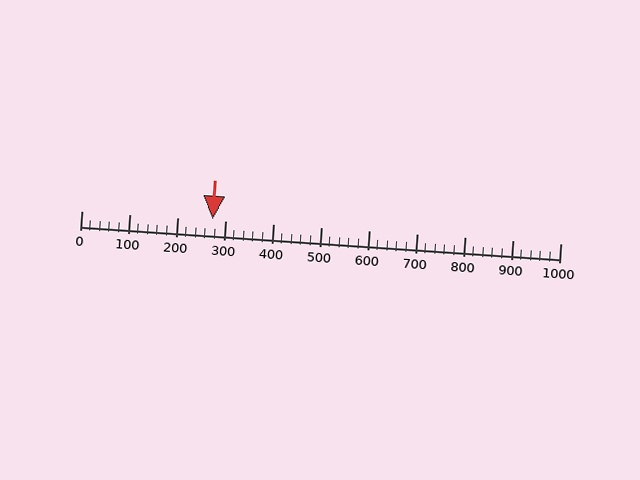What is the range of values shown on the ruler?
The ruler shows values from 0 to 1000.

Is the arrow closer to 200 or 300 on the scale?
The arrow is closer to 300.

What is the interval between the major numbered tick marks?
The major tick marks are spaced 100 units apart.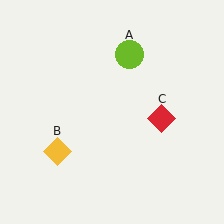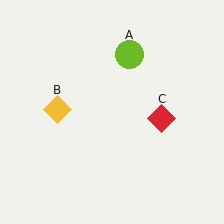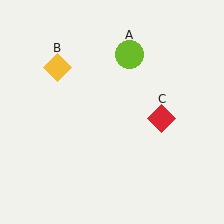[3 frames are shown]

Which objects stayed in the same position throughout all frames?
Lime circle (object A) and red diamond (object C) remained stationary.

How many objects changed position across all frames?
1 object changed position: yellow diamond (object B).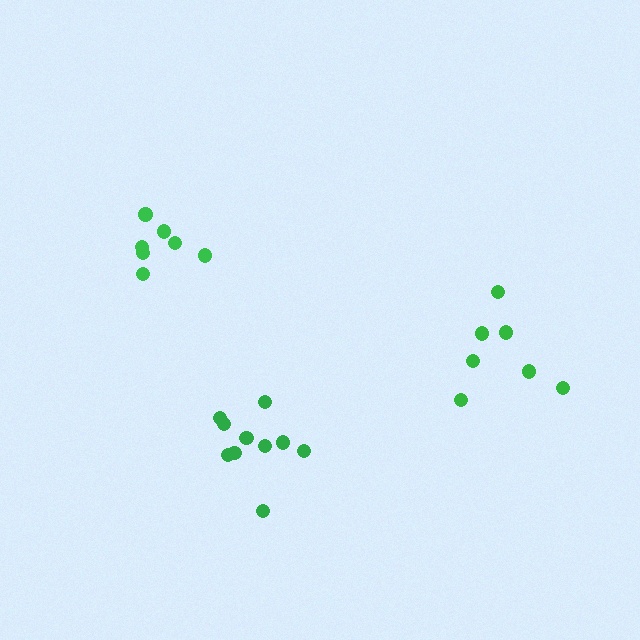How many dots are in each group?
Group 1: 7 dots, Group 2: 7 dots, Group 3: 10 dots (24 total).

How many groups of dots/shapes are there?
There are 3 groups.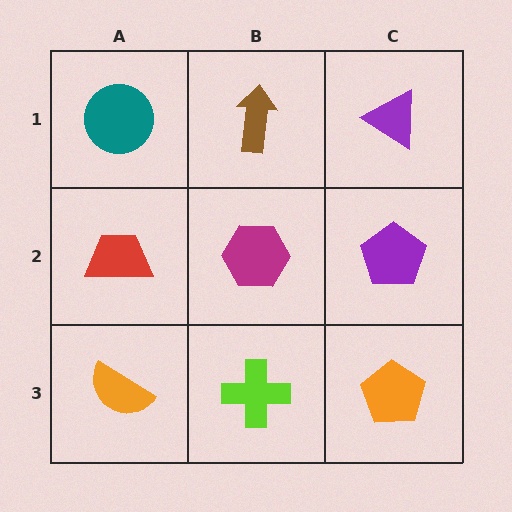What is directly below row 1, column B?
A magenta hexagon.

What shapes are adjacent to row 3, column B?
A magenta hexagon (row 2, column B), an orange semicircle (row 3, column A), an orange pentagon (row 3, column C).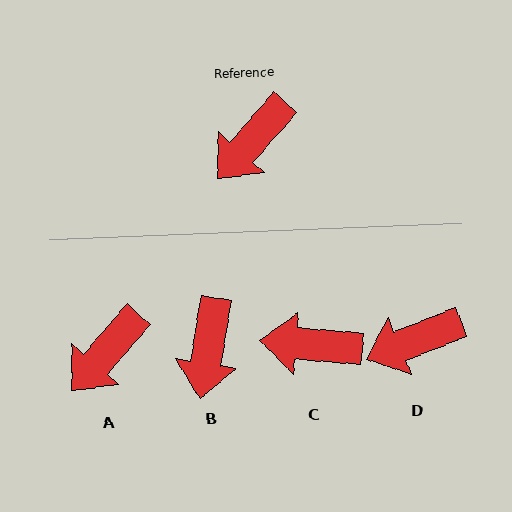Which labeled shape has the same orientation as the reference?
A.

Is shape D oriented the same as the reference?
No, it is off by about 27 degrees.